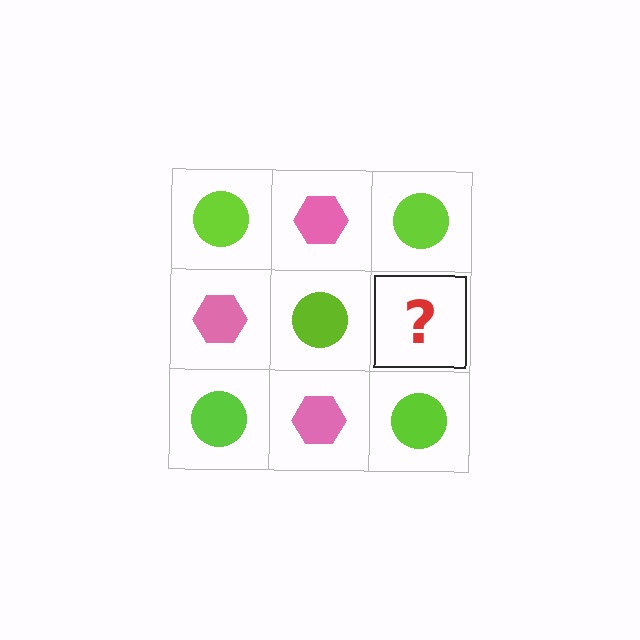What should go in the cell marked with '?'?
The missing cell should contain a pink hexagon.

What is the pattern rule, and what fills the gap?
The rule is that it alternates lime circle and pink hexagon in a checkerboard pattern. The gap should be filled with a pink hexagon.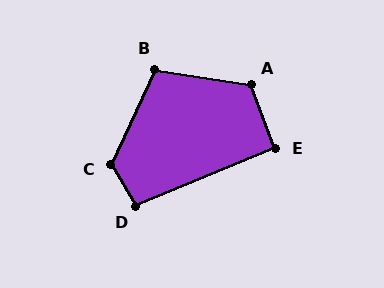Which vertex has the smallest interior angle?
E, at approximately 92 degrees.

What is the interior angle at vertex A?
Approximately 120 degrees (obtuse).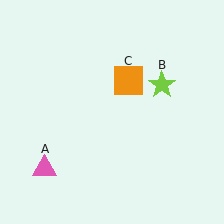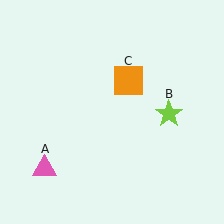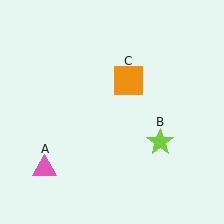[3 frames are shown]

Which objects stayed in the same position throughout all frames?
Pink triangle (object A) and orange square (object C) remained stationary.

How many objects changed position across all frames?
1 object changed position: lime star (object B).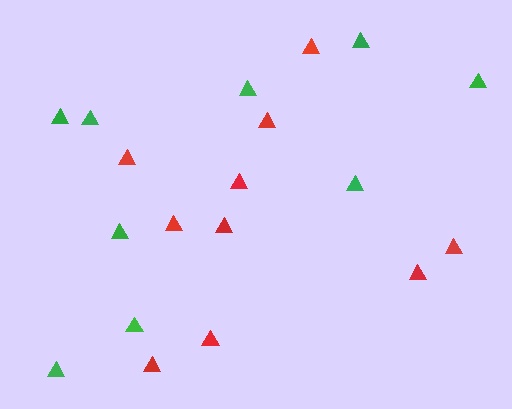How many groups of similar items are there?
There are 2 groups: one group of green triangles (9) and one group of red triangles (10).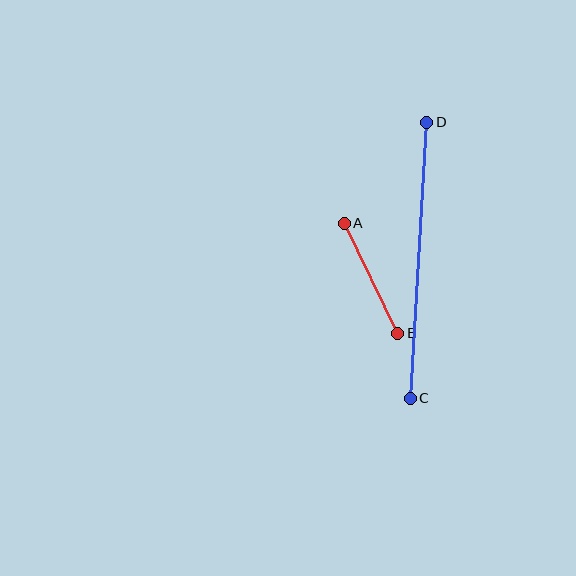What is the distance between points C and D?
The distance is approximately 277 pixels.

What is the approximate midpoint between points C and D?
The midpoint is at approximately (418, 260) pixels.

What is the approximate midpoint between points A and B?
The midpoint is at approximately (371, 278) pixels.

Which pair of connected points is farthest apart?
Points C and D are farthest apart.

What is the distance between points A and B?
The distance is approximately 123 pixels.